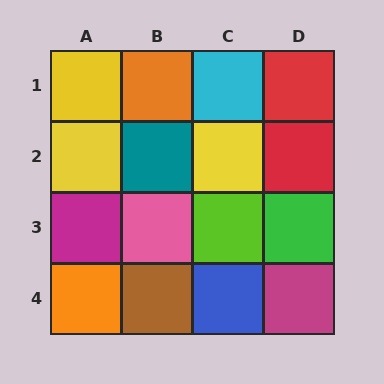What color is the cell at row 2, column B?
Teal.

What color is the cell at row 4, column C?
Blue.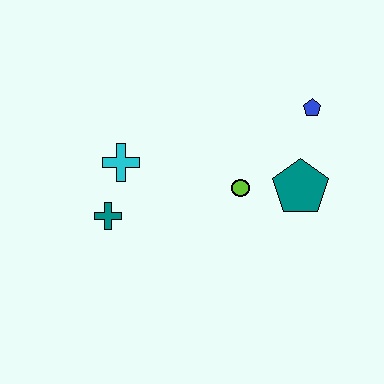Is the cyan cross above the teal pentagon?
Yes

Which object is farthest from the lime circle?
The teal cross is farthest from the lime circle.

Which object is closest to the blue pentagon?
The teal pentagon is closest to the blue pentagon.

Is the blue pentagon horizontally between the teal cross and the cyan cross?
No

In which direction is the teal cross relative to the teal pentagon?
The teal cross is to the left of the teal pentagon.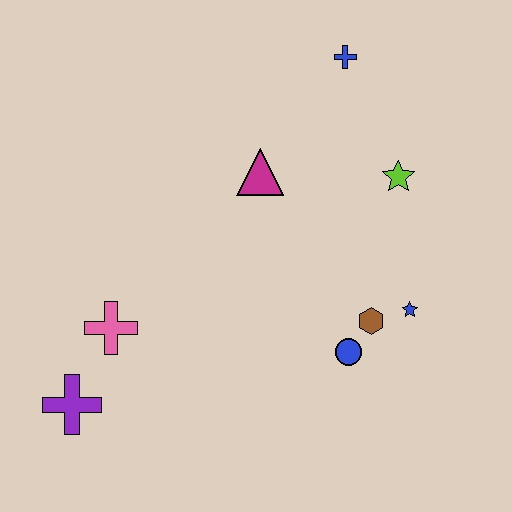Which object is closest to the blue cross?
The lime star is closest to the blue cross.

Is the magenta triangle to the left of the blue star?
Yes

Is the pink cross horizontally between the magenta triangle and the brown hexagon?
No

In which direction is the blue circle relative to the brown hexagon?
The blue circle is below the brown hexagon.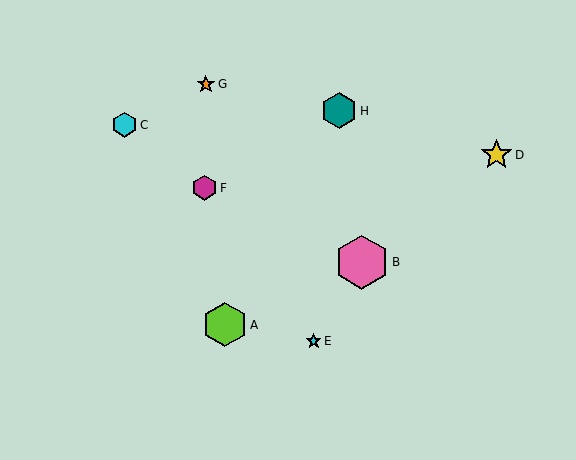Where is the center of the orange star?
The center of the orange star is at (206, 84).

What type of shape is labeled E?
Shape E is a cyan star.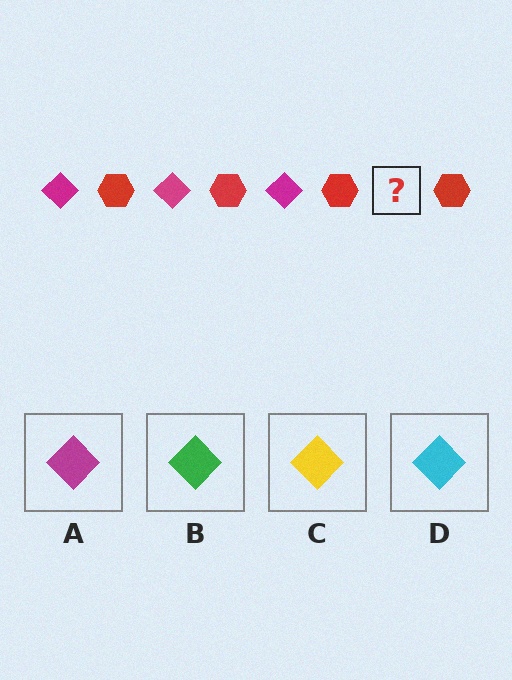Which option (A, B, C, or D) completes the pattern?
A.